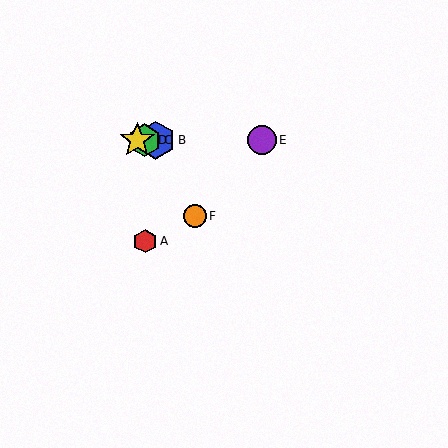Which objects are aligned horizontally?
Objects B, C, D, E are aligned horizontally.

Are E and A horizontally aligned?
No, E is at y≈140 and A is at y≈241.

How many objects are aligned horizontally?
4 objects (B, C, D, E) are aligned horizontally.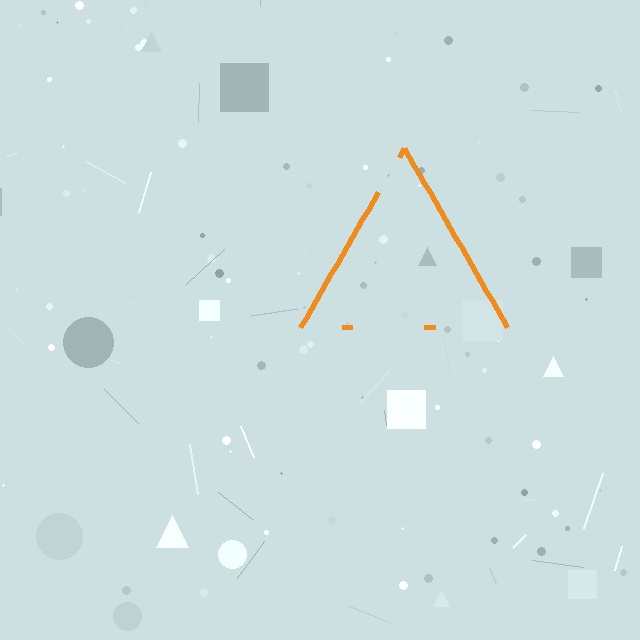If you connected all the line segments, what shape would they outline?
They would outline a triangle.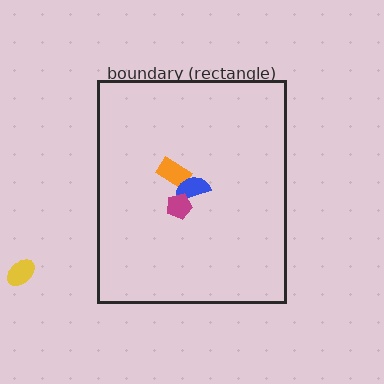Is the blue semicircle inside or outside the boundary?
Inside.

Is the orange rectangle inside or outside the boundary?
Inside.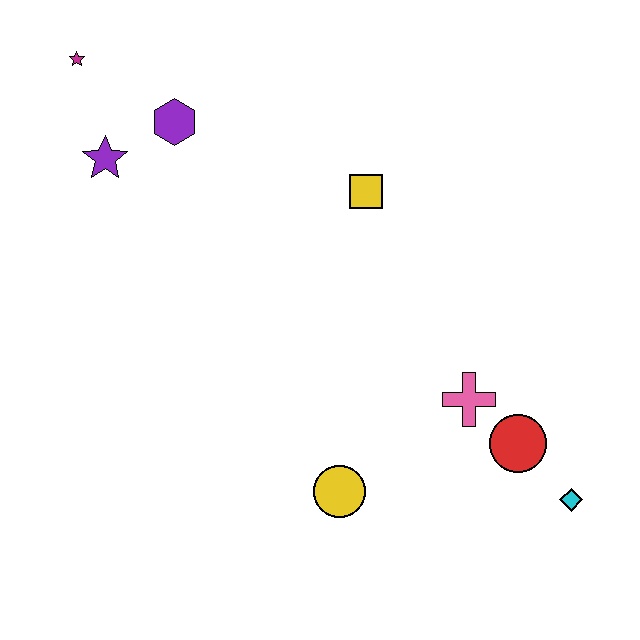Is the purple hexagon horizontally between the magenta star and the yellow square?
Yes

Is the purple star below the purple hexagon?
Yes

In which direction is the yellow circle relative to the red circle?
The yellow circle is to the left of the red circle.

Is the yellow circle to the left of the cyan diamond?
Yes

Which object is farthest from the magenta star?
The cyan diamond is farthest from the magenta star.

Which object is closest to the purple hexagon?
The purple star is closest to the purple hexagon.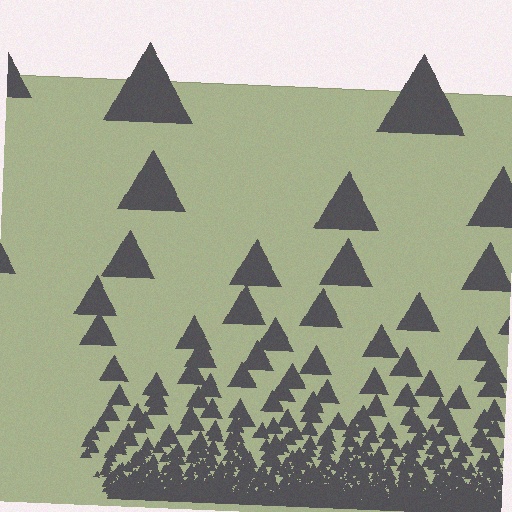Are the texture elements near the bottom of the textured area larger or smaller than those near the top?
Smaller. The gradient is inverted — elements near the bottom are smaller and denser.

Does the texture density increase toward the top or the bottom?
Density increases toward the bottom.